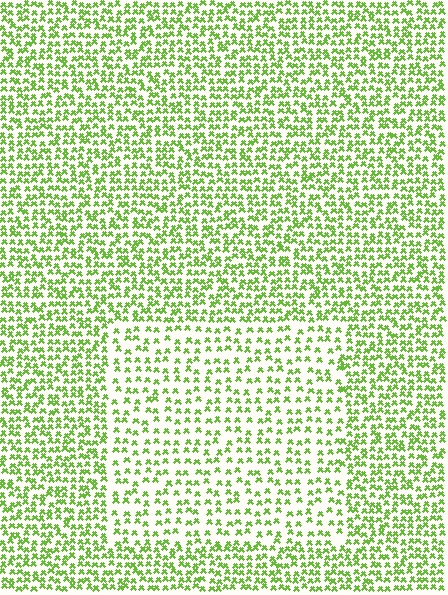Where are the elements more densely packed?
The elements are more densely packed outside the rectangle boundary.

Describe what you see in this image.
The image contains small lime elements arranged at two different densities. A rectangle-shaped region is visible where the elements are less densely packed than the surrounding area.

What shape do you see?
I see a rectangle.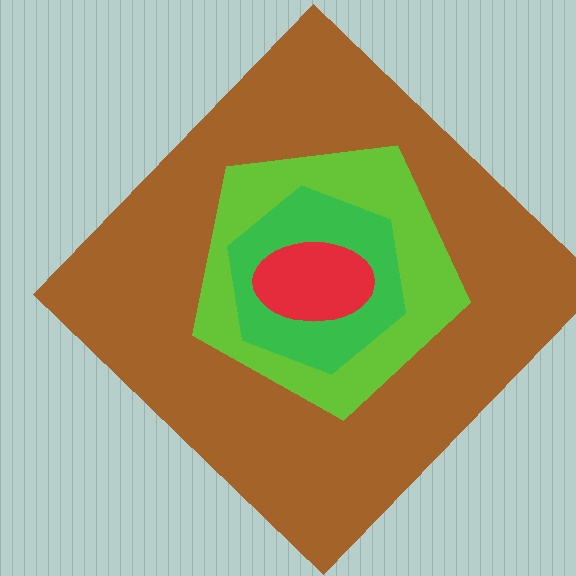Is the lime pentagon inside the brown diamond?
Yes.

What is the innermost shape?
The red ellipse.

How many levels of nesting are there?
4.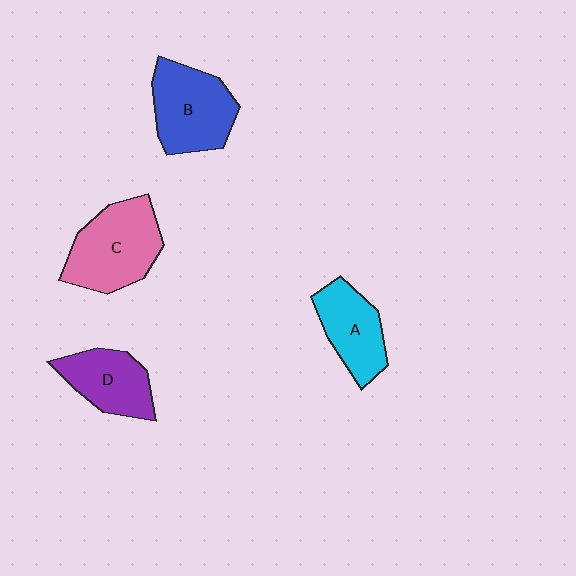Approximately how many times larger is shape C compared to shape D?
Approximately 1.4 times.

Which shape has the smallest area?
Shape D (purple).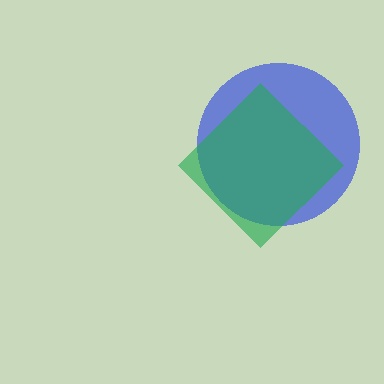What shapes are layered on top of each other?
The layered shapes are: a blue circle, a green diamond.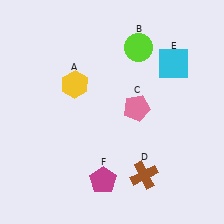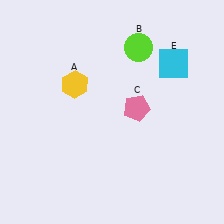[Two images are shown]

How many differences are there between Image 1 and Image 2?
There are 2 differences between the two images.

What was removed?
The brown cross (D), the magenta pentagon (F) were removed in Image 2.